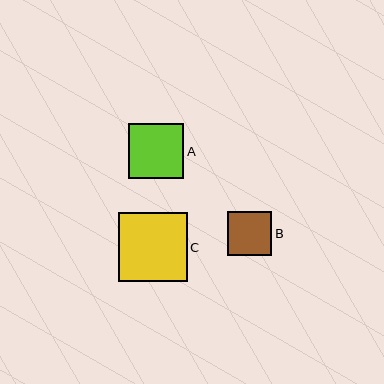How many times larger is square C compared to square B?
Square C is approximately 1.5 times the size of square B.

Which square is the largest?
Square C is the largest with a size of approximately 69 pixels.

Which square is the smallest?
Square B is the smallest with a size of approximately 44 pixels.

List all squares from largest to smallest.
From largest to smallest: C, A, B.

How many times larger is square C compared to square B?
Square C is approximately 1.5 times the size of square B.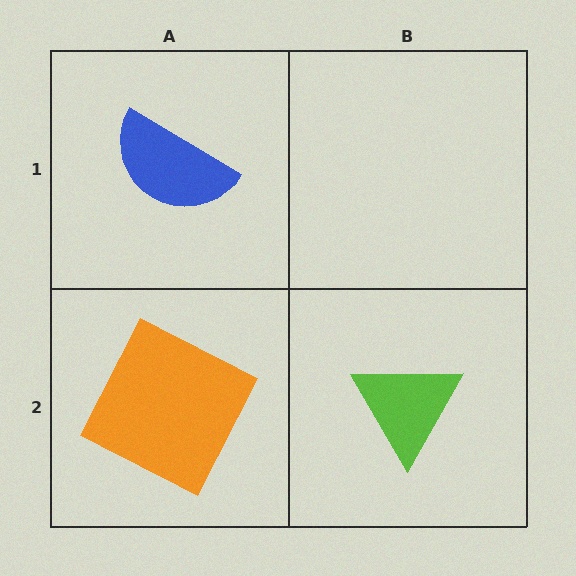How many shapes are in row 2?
2 shapes.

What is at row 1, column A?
A blue semicircle.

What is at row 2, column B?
A lime triangle.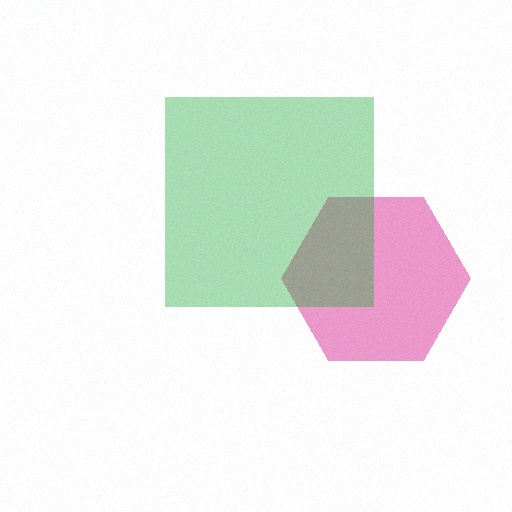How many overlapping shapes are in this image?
There are 2 overlapping shapes in the image.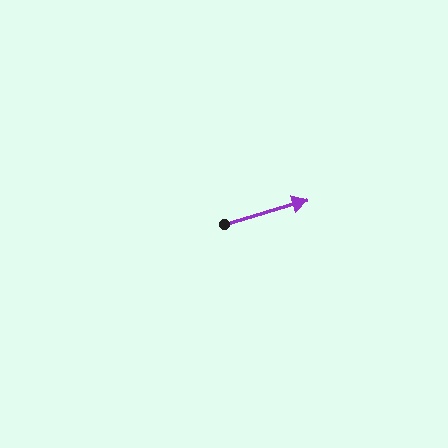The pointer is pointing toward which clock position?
Roughly 2 o'clock.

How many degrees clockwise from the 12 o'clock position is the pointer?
Approximately 74 degrees.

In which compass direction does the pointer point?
East.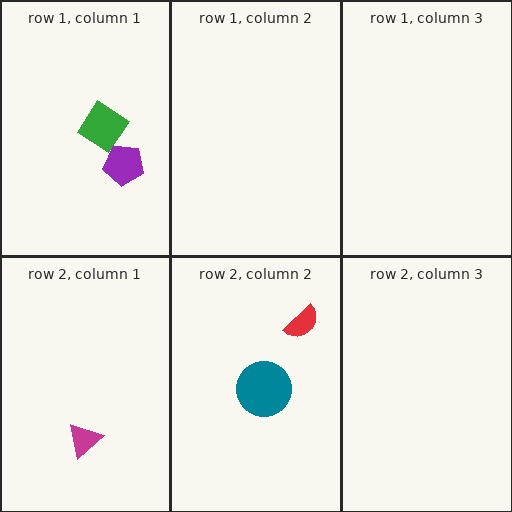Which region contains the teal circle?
The row 2, column 2 region.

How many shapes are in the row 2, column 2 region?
2.